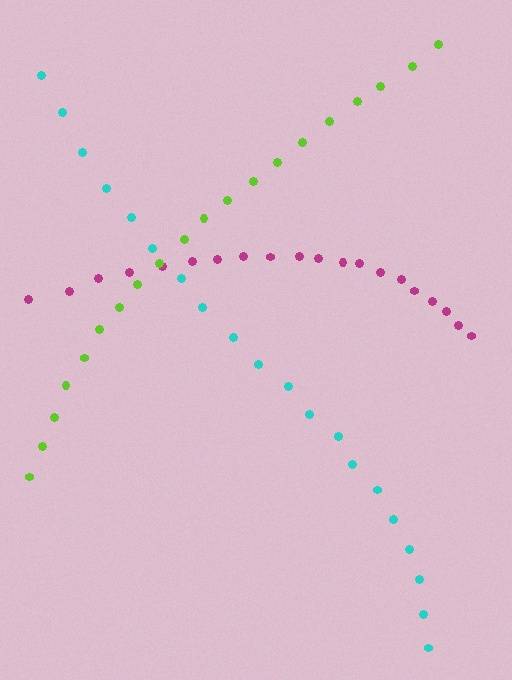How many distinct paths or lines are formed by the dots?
There are 3 distinct paths.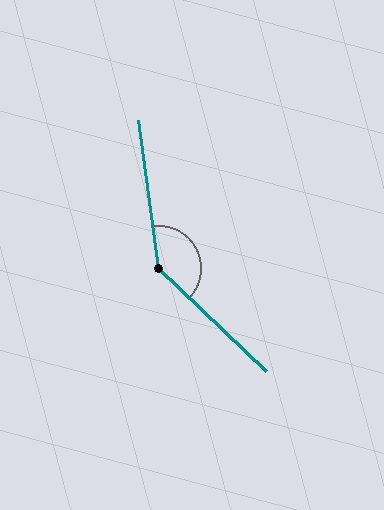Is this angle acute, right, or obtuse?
It is obtuse.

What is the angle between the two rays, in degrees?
Approximately 141 degrees.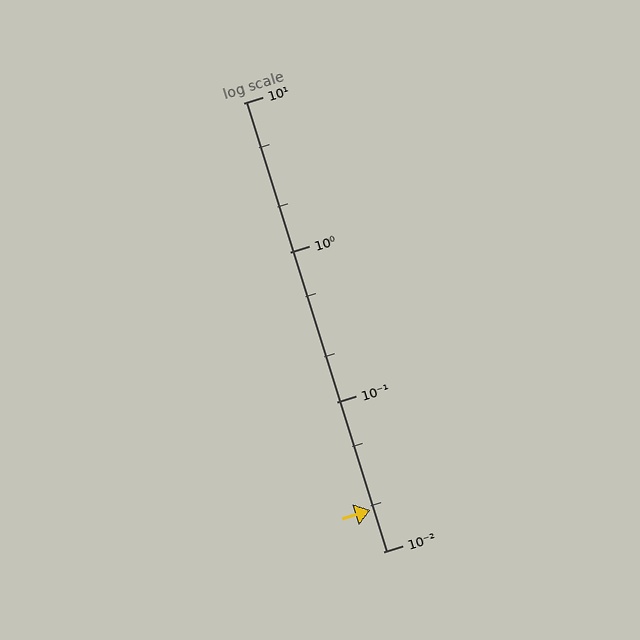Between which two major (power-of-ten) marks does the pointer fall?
The pointer is between 0.01 and 0.1.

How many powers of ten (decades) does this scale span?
The scale spans 3 decades, from 0.01 to 10.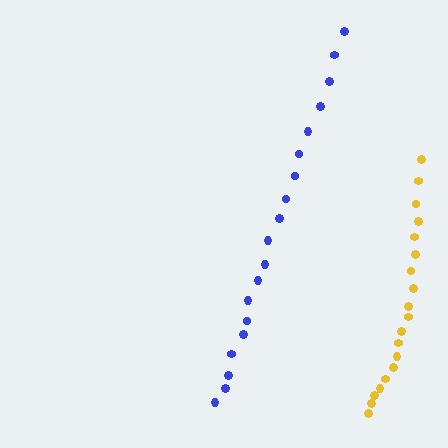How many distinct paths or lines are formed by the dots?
There are 2 distinct paths.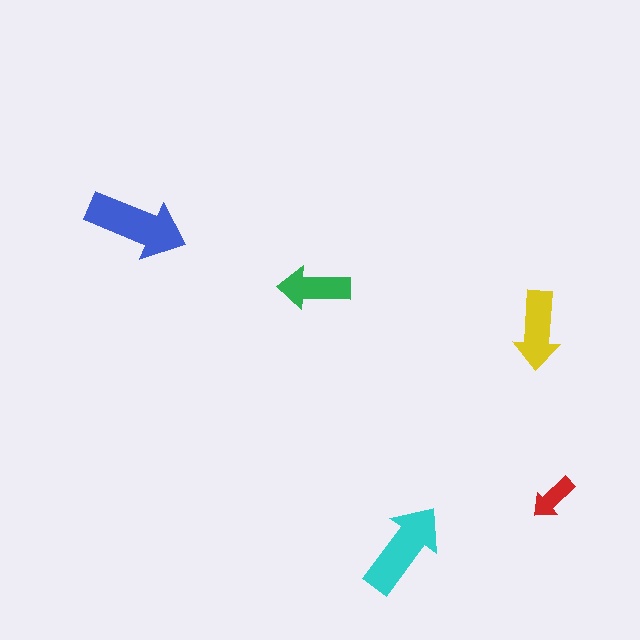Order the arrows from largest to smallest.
the blue one, the cyan one, the yellow one, the green one, the red one.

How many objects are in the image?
There are 5 objects in the image.